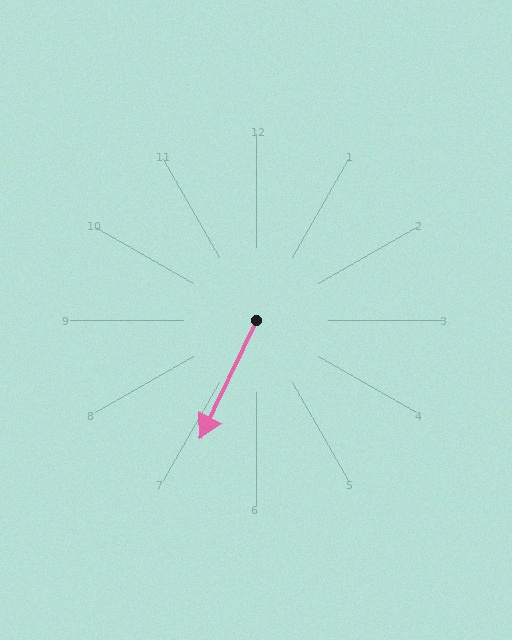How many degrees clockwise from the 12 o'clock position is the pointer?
Approximately 205 degrees.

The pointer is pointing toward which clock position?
Roughly 7 o'clock.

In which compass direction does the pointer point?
Southwest.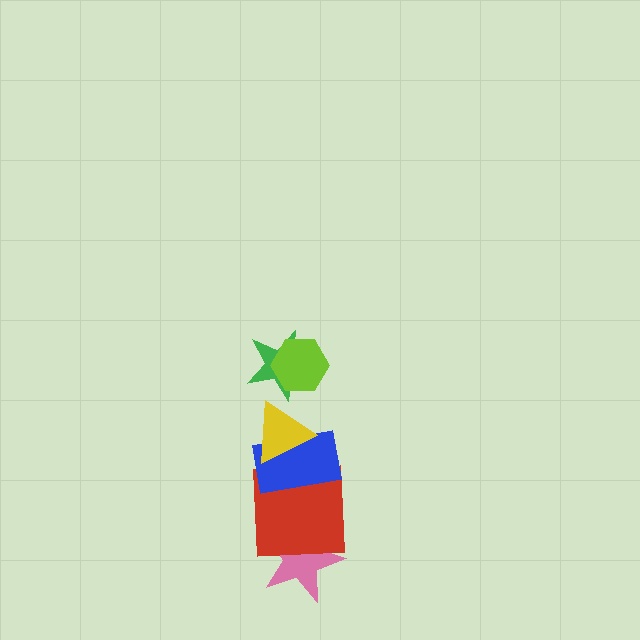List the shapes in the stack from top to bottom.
From top to bottom: the lime hexagon, the green star, the yellow triangle, the blue rectangle, the red square, the pink star.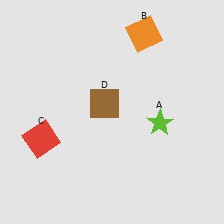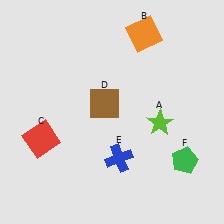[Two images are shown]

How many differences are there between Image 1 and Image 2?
There are 2 differences between the two images.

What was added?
A blue cross (E), a green pentagon (F) were added in Image 2.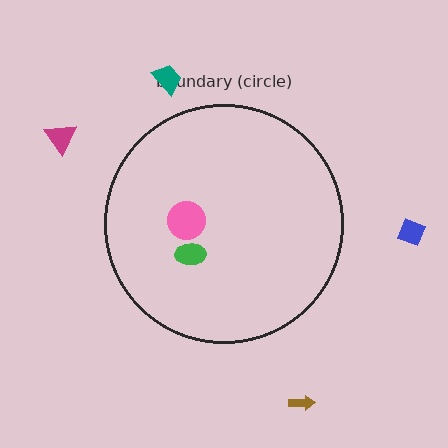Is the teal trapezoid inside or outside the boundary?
Outside.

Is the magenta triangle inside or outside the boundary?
Outside.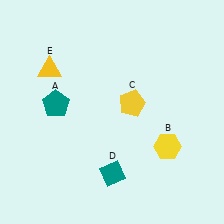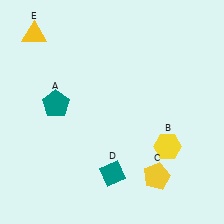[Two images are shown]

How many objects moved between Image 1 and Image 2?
2 objects moved between the two images.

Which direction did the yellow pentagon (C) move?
The yellow pentagon (C) moved down.